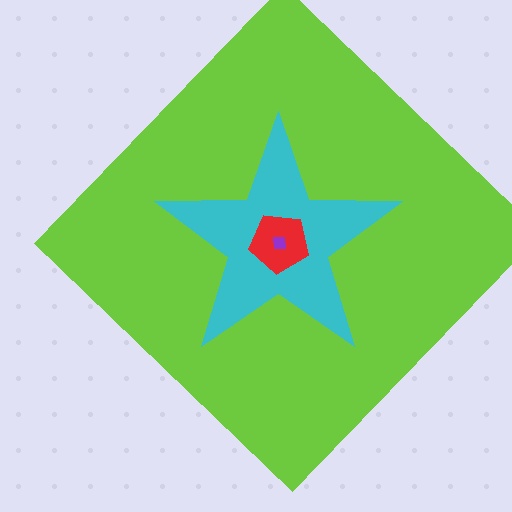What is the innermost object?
The purple square.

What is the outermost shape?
The lime diamond.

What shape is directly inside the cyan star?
The red pentagon.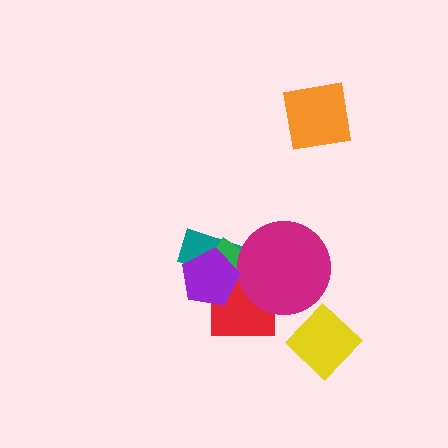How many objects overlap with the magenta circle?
2 objects overlap with the magenta circle.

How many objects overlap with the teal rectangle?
2 objects overlap with the teal rectangle.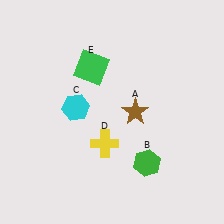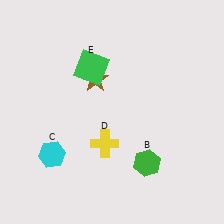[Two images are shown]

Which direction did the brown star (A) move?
The brown star (A) moved left.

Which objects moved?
The objects that moved are: the brown star (A), the cyan hexagon (C).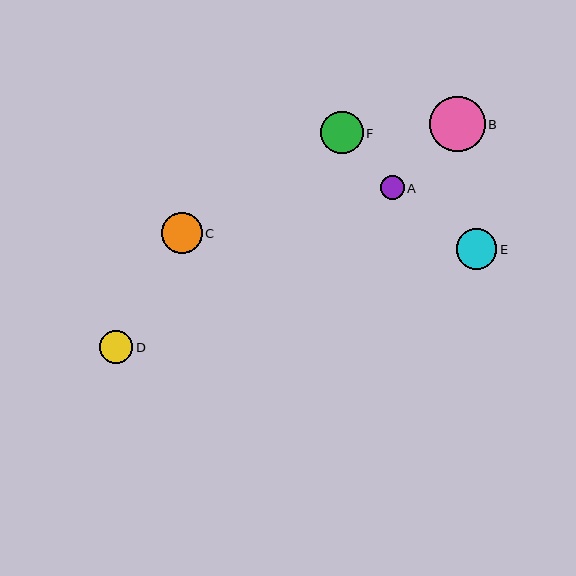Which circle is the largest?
Circle B is the largest with a size of approximately 55 pixels.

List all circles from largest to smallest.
From largest to smallest: B, F, C, E, D, A.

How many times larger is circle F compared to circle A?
Circle F is approximately 1.8 times the size of circle A.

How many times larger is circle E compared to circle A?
Circle E is approximately 1.7 times the size of circle A.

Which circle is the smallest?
Circle A is the smallest with a size of approximately 23 pixels.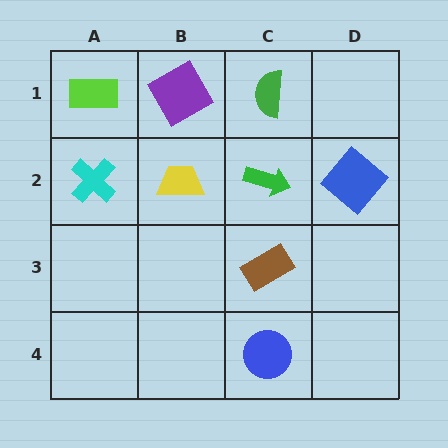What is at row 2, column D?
A blue diamond.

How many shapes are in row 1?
3 shapes.